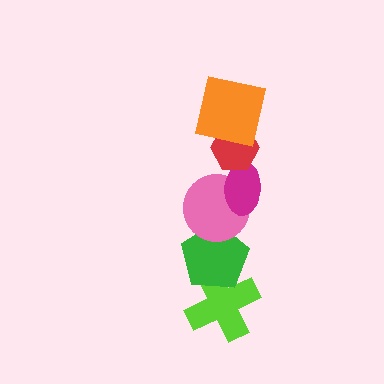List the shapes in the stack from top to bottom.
From top to bottom: the orange square, the red hexagon, the magenta ellipse, the pink circle, the green pentagon, the lime cross.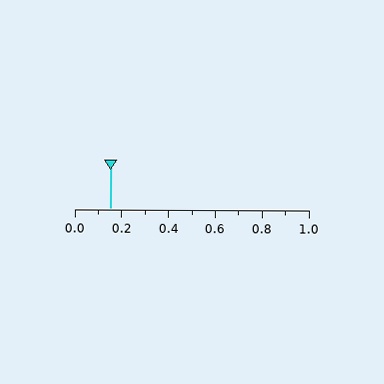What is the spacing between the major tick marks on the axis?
The major ticks are spaced 0.2 apart.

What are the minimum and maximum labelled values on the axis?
The axis runs from 0.0 to 1.0.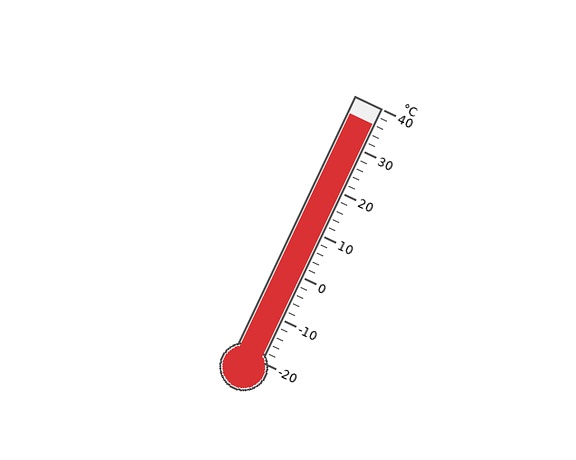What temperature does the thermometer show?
The thermometer shows approximately 36°C.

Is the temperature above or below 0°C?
The temperature is above 0°C.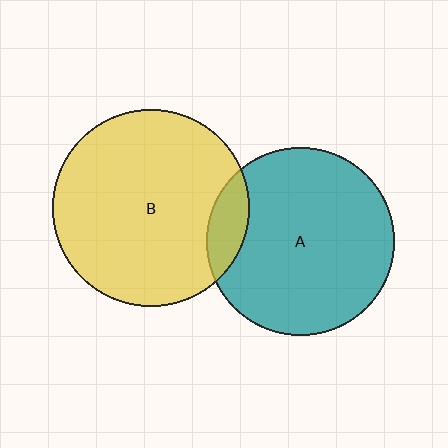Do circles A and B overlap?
Yes.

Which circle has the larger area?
Circle B (yellow).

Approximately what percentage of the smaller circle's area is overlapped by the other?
Approximately 10%.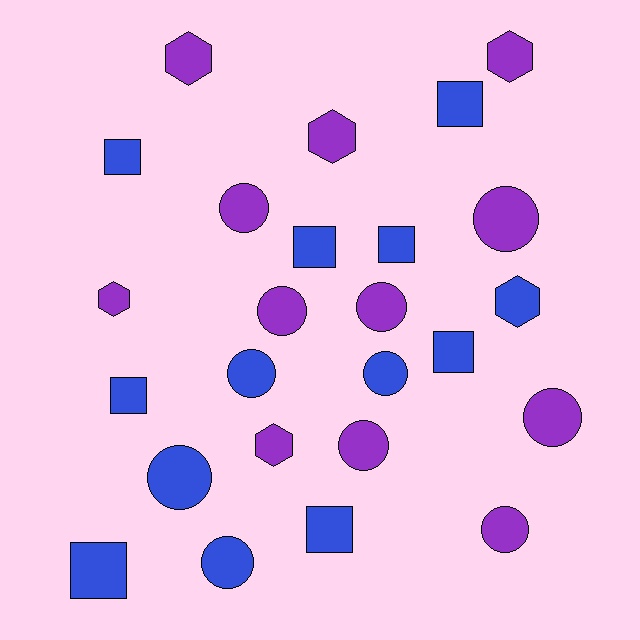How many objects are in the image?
There are 25 objects.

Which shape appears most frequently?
Circle, with 11 objects.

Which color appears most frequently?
Blue, with 13 objects.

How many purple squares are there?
There are no purple squares.